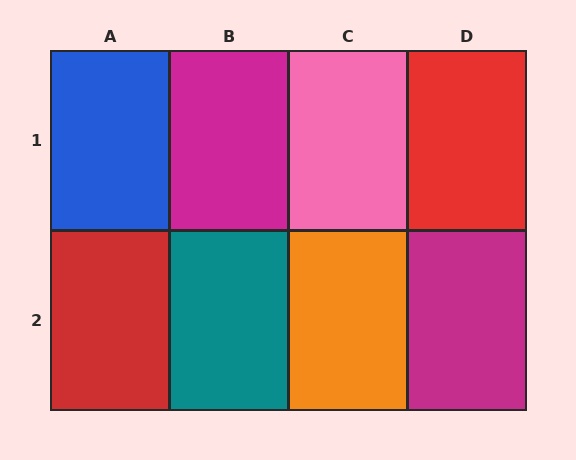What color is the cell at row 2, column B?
Teal.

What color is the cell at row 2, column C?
Orange.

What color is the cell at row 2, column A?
Red.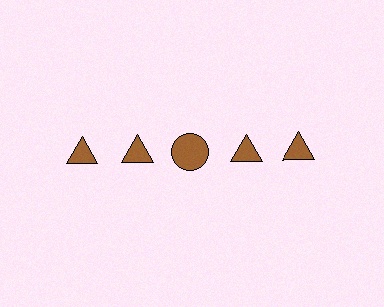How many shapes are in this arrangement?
There are 5 shapes arranged in a grid pattern.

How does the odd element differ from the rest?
It has a different shape: circle instead of triangle.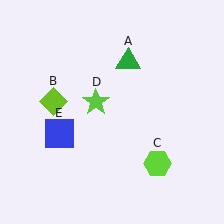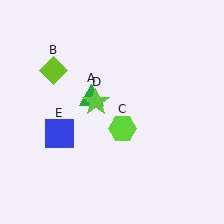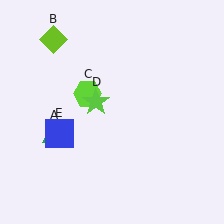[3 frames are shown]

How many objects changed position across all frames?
3 objects changed position: green triangle (object A), lime diamond (object B), lime hexagon (object C).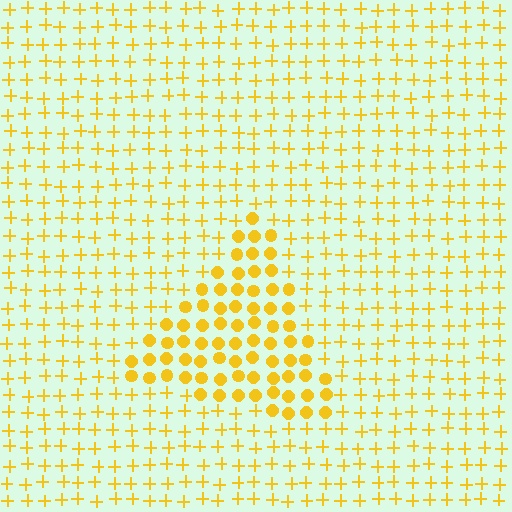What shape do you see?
I see a triangle.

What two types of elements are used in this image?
The image uses circles inside the triangle region and plus signs outside it.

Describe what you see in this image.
The image is filled with small yellow elements arranged in a uniform grid. A triangle-shaped region contains circles, while the surrounding area contains plus signs. The boundary is defined purely by the change in element shape.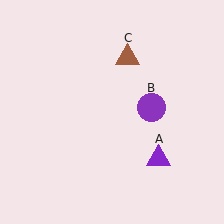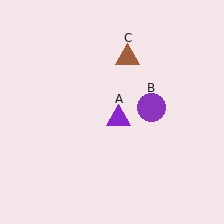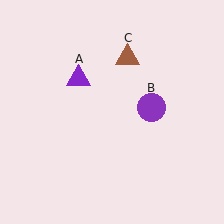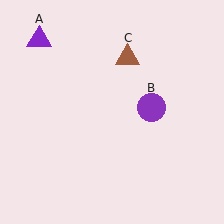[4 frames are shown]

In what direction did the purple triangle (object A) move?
The purple triangle (object A) moved up and to the left.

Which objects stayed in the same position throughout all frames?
Purple circle (object B) and brown triangle (object C) remained stationary.